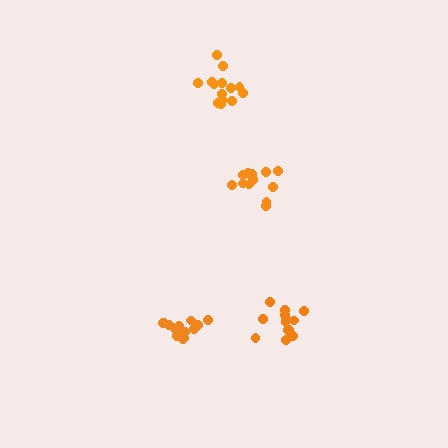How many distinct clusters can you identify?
There are 4 distinct clusters.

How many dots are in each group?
Group 1: 15 dots, Group 2: 13 dots, Group 3: 13 dots, Group 4: 13 dots (54 total).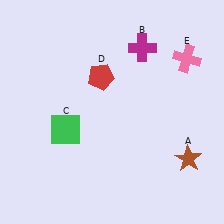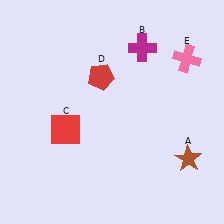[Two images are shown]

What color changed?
The square (C) changed from green in Image 1 to red in Image 2.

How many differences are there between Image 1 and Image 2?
There is 1 difference between the two images.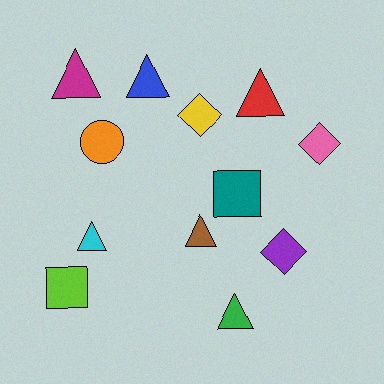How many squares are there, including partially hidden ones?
There are 2 squares.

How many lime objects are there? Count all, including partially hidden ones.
There is 1 lime object.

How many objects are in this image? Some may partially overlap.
There are 12 objects.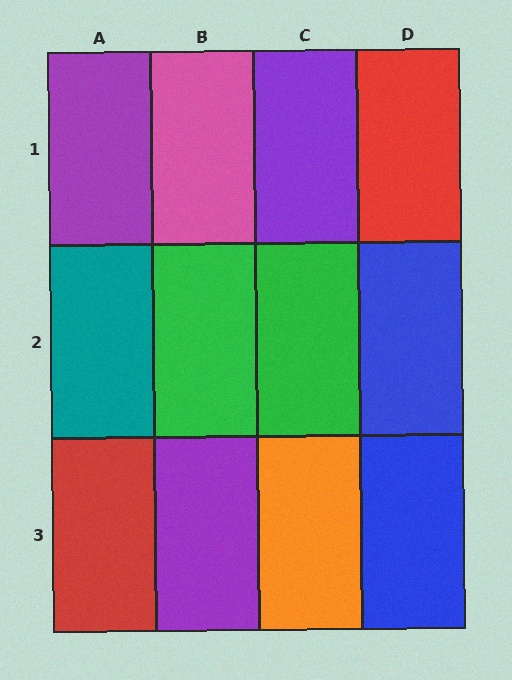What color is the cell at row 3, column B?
Purple.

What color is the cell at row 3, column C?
Orange.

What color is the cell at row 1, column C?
Purple.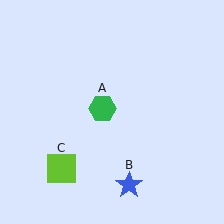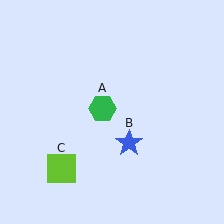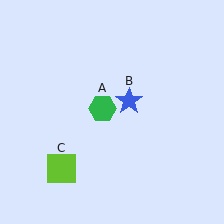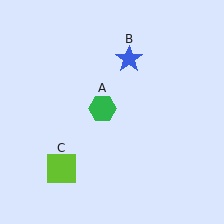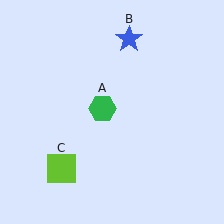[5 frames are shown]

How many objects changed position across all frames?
1 object changed position: blue star (object B).